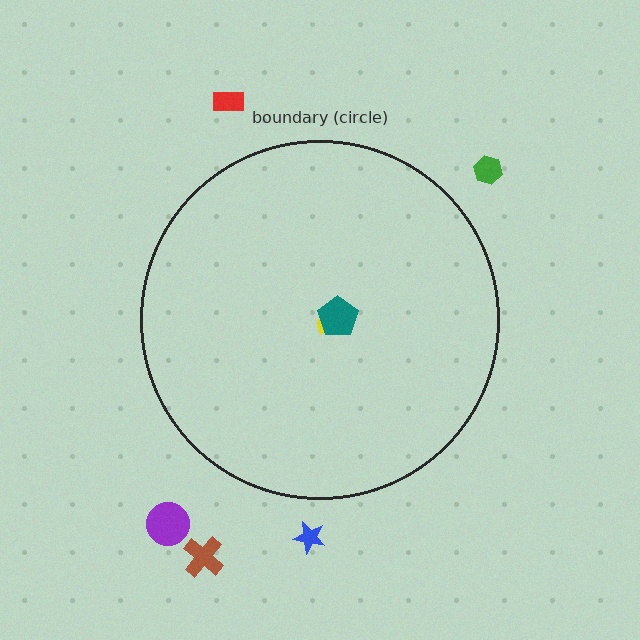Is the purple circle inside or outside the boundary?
Outside.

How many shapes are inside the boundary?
2 inside, 5 outside.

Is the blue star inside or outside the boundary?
Outside.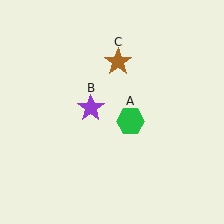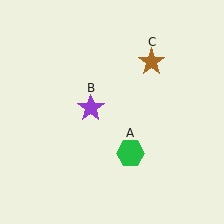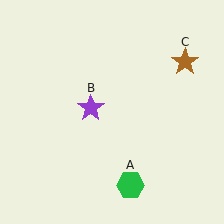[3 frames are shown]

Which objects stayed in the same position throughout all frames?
Purple star (object B) remained stationary.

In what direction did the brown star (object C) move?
The brown star (object C) moved right.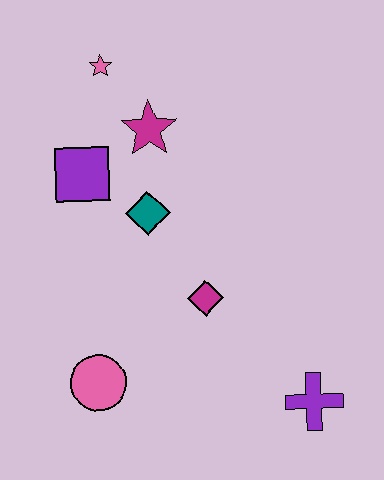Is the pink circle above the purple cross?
Yes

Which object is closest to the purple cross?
The magenta diamond is closest to the purple cross.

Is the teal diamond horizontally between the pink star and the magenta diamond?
Yes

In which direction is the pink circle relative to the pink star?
The pink circle is below the pink star.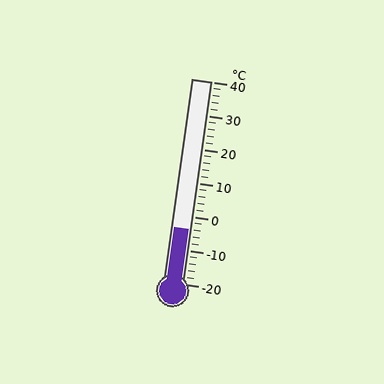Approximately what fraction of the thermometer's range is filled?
The thermometer is filled to approximately 25% of its range.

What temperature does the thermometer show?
The thermometer shows approximately -4°C.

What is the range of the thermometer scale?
The thermometer scale ranges from -20°C to 40°C.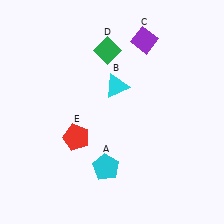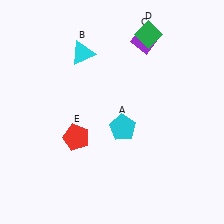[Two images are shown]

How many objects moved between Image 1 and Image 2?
3 objects moved between the two images.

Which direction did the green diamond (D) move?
The green diamond (D) moved right.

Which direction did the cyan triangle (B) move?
The cyan triangle (B) moved left.